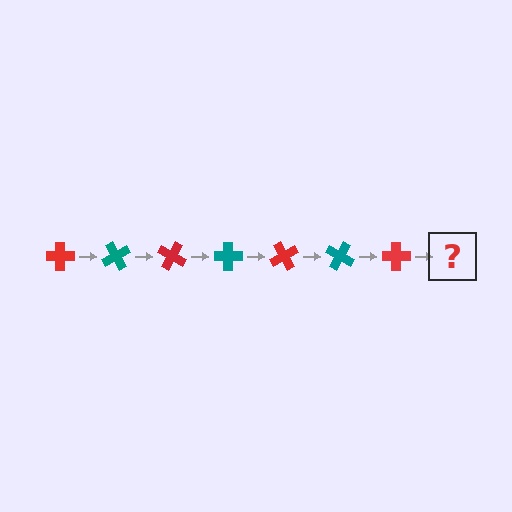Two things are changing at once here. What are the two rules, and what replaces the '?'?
The two rules are that it rotates 60 degrees each step and the color cycles through red and teal. The '?' should be a teal cross, rotated 420 degrees from the start.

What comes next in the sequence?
The next element should be a teal cross, rotated 420 degrees from the start.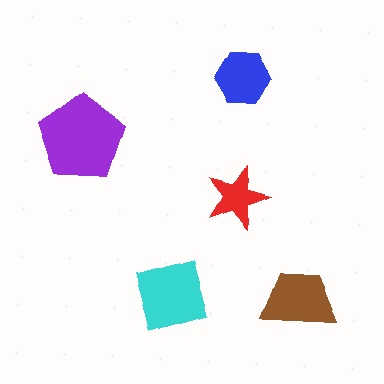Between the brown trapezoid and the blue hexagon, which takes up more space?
The brown trapezoid.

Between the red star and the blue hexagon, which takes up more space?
The blue hexagon.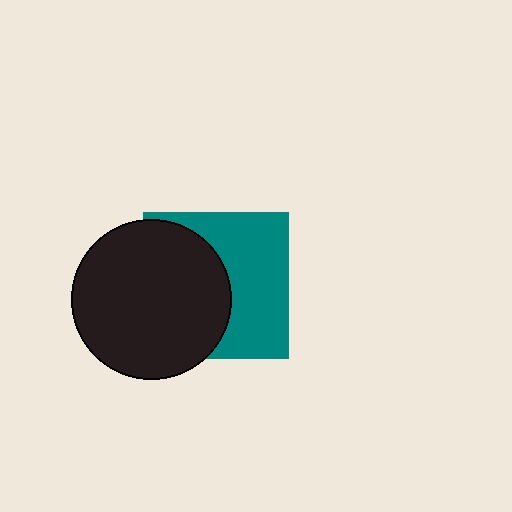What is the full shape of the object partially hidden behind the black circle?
The partially hidden object is a teal square.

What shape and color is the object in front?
The object in front is a black circle.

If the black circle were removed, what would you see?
You would see the complete teal square.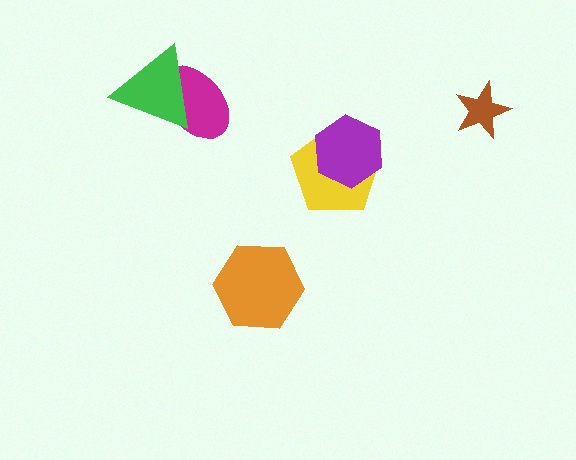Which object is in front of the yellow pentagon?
The purple hexagon is in front of the yellow pentagon.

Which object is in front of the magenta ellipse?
The green triangle is in front of the magenta ellipse.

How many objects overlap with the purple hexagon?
1 object overlaps with the purple hexagon.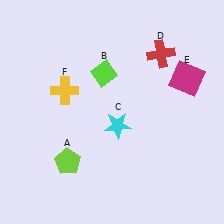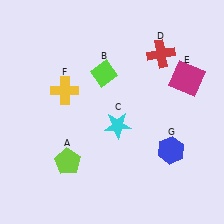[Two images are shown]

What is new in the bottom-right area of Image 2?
A blue hexagon (G) was added in the bottom-right area of Image 2.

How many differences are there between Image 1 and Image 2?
There is 1 difference between the two images.